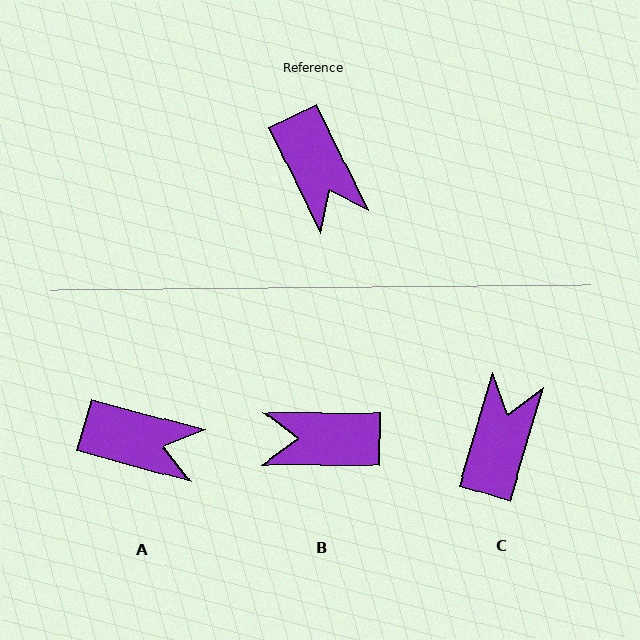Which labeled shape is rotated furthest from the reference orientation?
C, about 137 degrees away.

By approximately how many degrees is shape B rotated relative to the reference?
Approximately 117 degrees clockwise.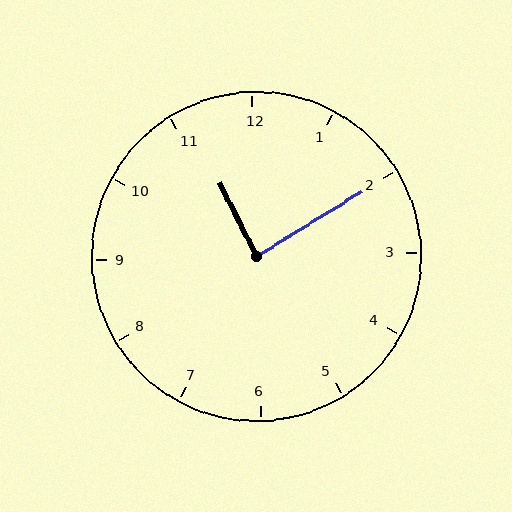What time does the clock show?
11:10.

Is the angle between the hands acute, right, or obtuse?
It is right.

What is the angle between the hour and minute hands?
Approximately 85 degrees.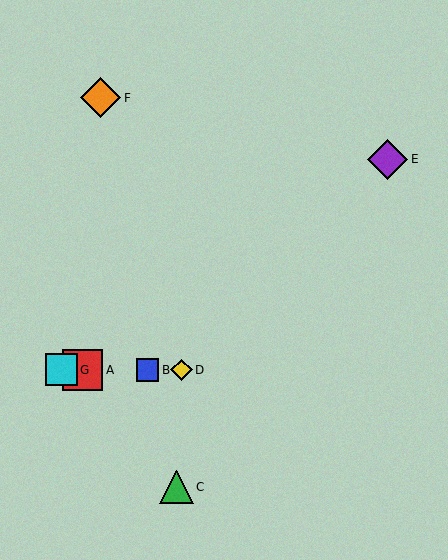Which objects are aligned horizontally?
Objects A, B, D, G are aligned horizontally.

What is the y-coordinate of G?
Object G is at y≈370.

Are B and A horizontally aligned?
Yes, both are at y≈370.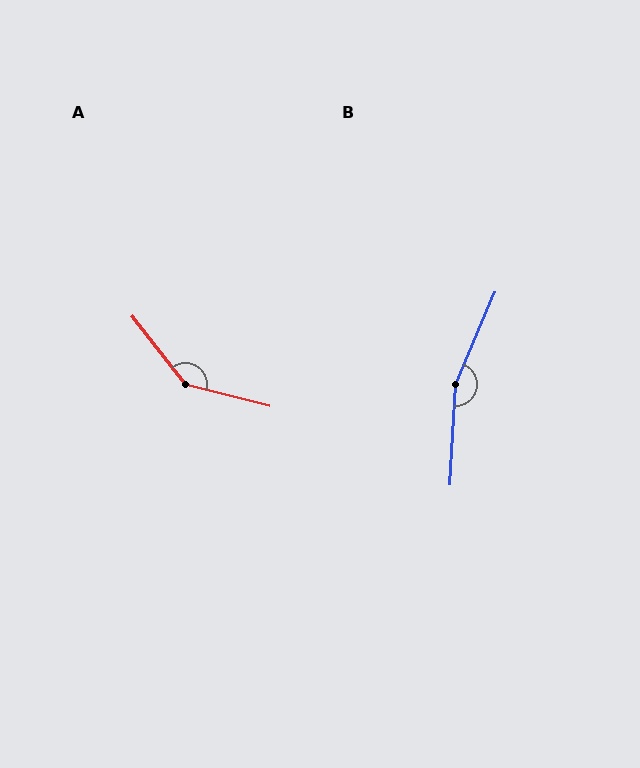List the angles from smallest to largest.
A (142°), B (160°).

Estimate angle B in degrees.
Approximately 160 degrees.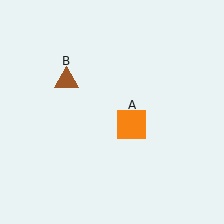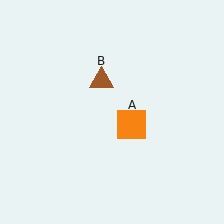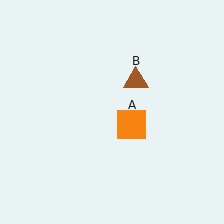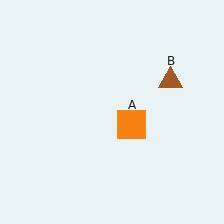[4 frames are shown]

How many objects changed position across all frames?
1 object changed position: brown triangle (object B).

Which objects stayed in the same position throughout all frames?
Orange square (object A) remained stationary.